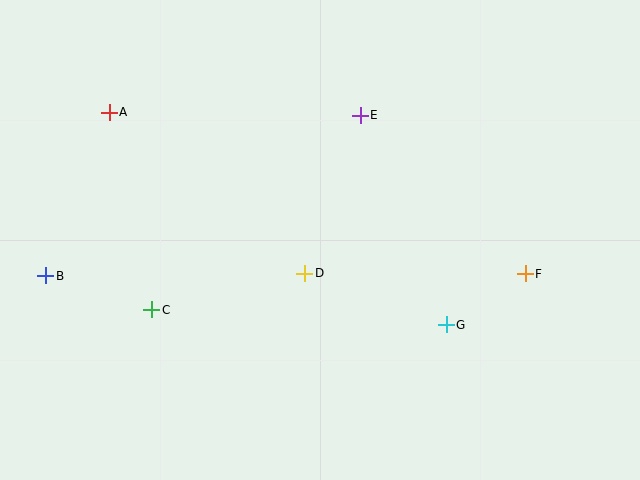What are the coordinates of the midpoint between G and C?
The midpoint between G and C is at (299, 317).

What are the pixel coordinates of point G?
Point G is at (446, 325).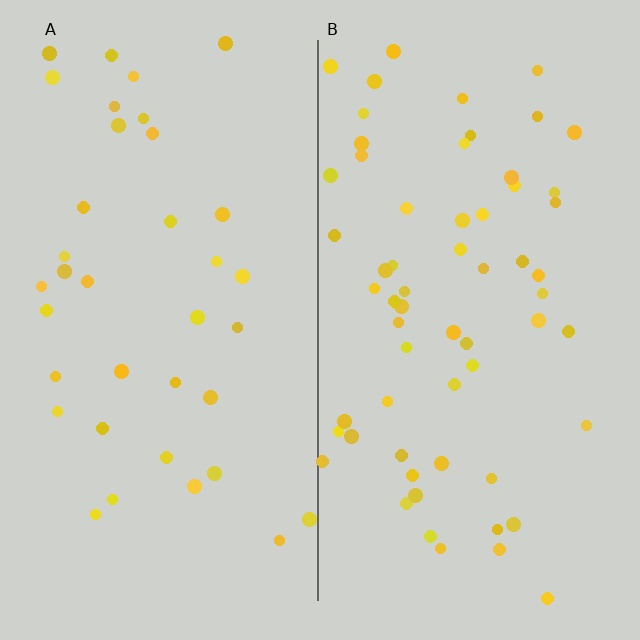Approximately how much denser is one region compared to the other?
Approximately 1.7× — region B over region A.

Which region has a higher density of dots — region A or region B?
B (the right).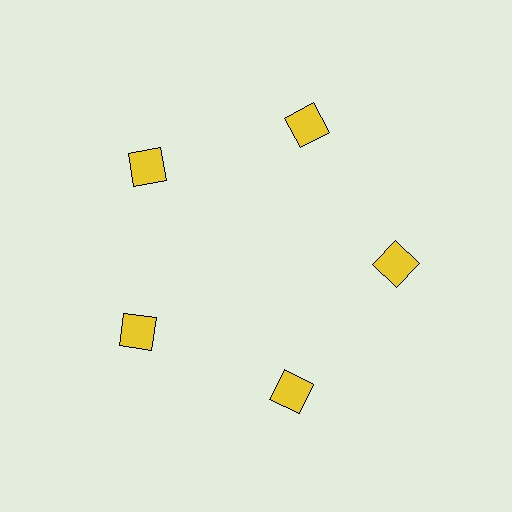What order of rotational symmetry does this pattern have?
This pattern has 5-fold rotational symmetry.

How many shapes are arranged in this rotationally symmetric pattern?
There are 5 shapes, arranged in 5 groups of 1.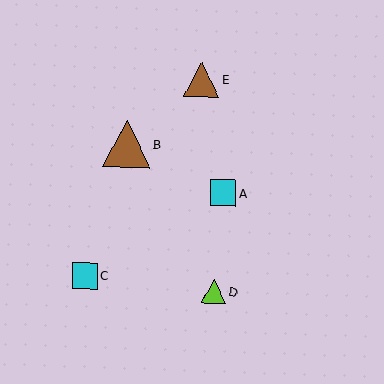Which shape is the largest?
The brown triangle (labeled B) is the largest.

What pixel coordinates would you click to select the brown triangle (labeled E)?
Click at (202, 80) to select the brown triangle E.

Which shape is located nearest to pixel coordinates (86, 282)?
The cyan square (labeled C) at (85, 276) is nearest to that location.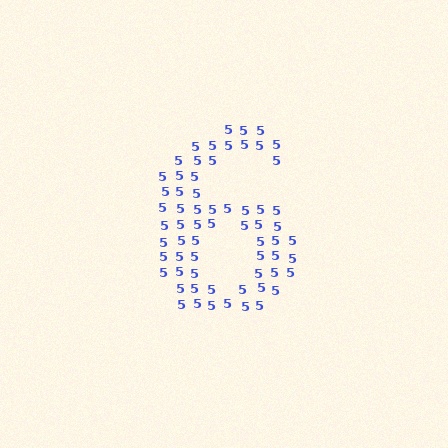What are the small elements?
The small elements are digit 5's.